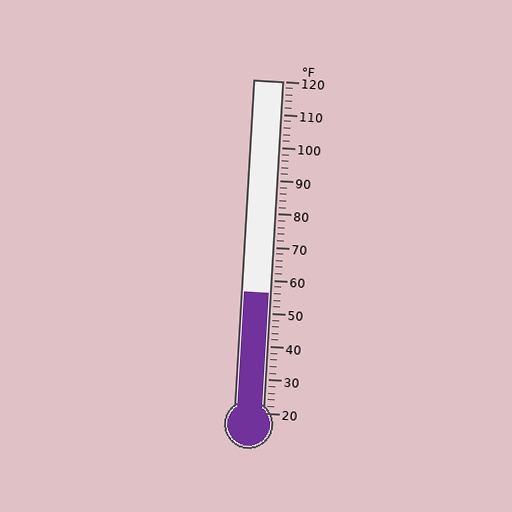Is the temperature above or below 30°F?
The temperature is above 30°F.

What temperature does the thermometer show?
The thermometer shows approximately 56°F.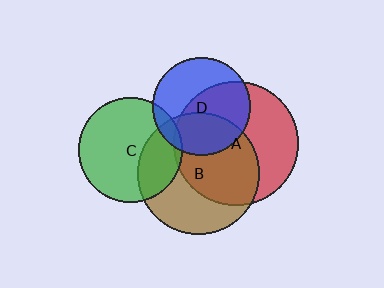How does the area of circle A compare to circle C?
Approximately 1.4 times.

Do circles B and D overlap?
Yes.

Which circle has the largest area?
Circle A (red).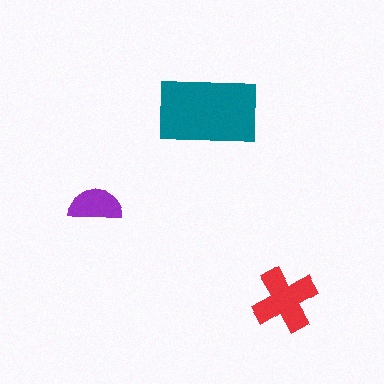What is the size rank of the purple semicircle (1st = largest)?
3rd.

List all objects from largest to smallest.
The teal rectangle, the red cross, the purple semicircle.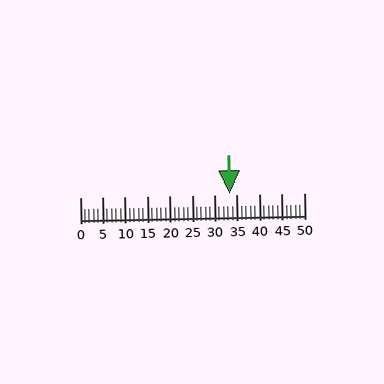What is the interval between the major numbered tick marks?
The major tick marks are spaced 5 units apart.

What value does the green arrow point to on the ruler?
The green arrow points to approximately 33.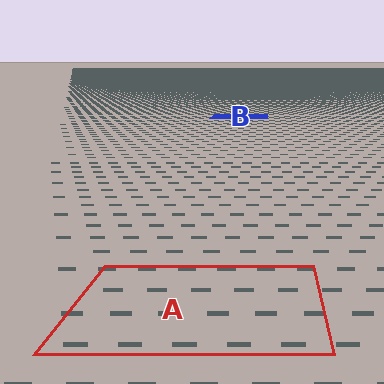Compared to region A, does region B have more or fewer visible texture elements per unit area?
Region B has more texture elements per unit area — they are packed more densely because it is farther away.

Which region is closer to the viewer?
Region A is closer. The texture elements there are larger and more spread out.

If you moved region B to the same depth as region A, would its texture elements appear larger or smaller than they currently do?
They would appear larger. At a closer depth, the same texture elements are projected at a bigger on-screen size.